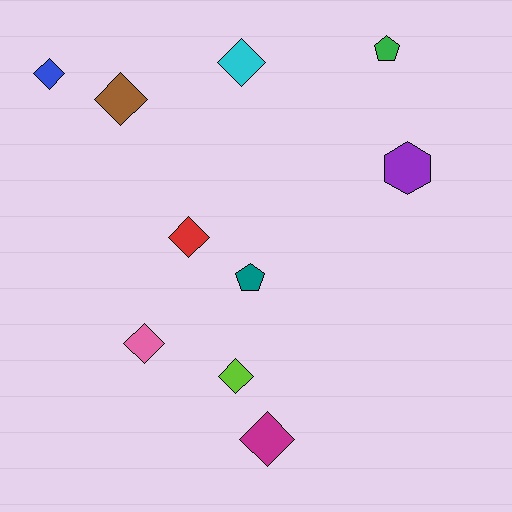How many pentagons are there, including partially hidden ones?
There are 2 pentagons.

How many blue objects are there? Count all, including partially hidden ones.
There is 1 blue object.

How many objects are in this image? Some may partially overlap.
There are 10 objects.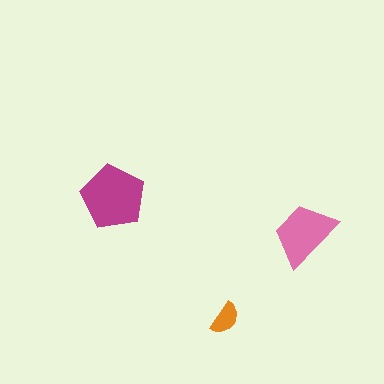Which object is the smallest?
The orange semicircle.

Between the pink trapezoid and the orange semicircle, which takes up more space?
The pink trapezoid.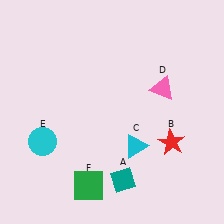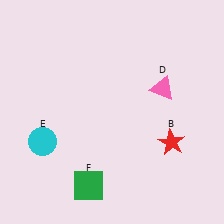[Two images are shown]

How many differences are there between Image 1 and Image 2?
There are 2 differences between the two images.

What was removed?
The teal diamond (A), the cyan triangle (C) were removed in Image 2.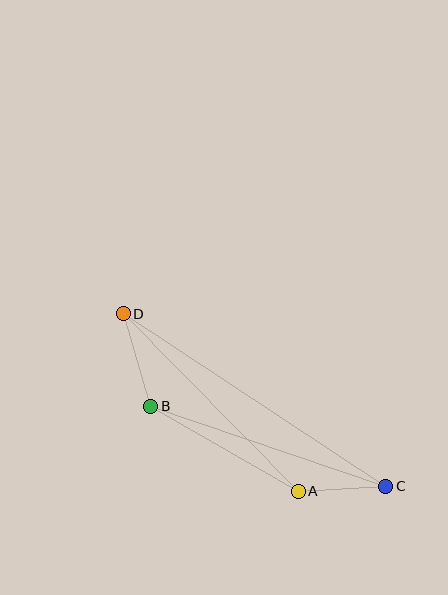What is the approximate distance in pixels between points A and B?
The distance between A and B is approximately 170 pixels.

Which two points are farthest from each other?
Points C and D are farthest from each other.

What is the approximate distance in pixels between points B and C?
The distance between B and C is approximately 248 pixels.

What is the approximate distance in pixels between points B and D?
The distance between B and D is approximately 97 pixels.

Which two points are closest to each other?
Points A and C are closest to each other.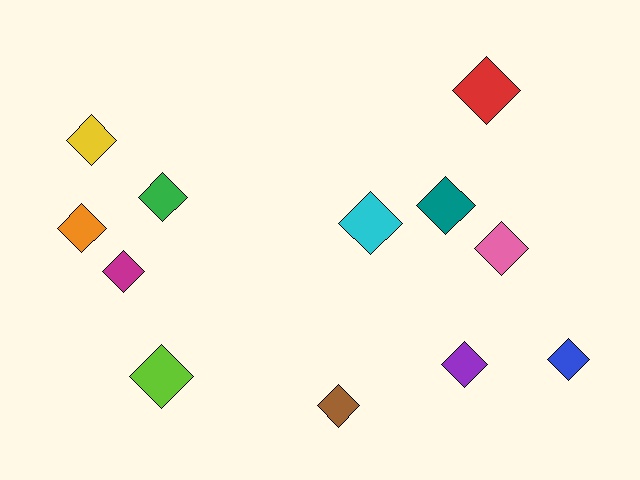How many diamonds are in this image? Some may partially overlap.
There are 12 diamonds.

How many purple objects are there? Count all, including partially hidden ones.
There is 1 purple object.